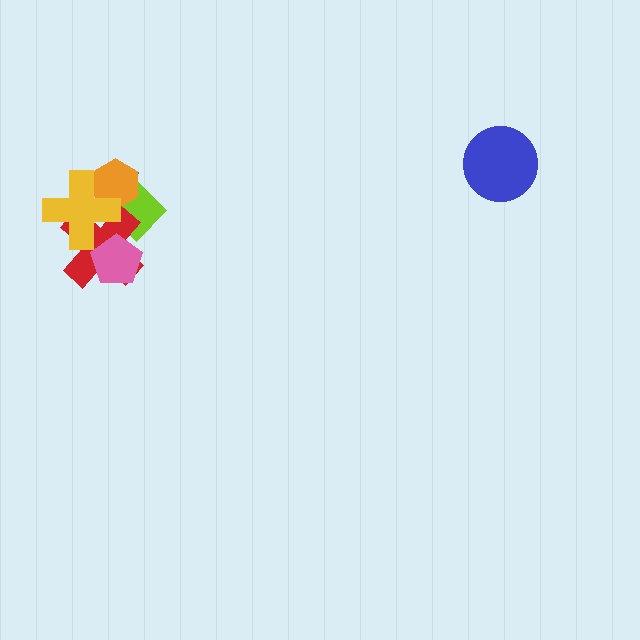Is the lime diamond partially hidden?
Yes, it is partially covered by another shape.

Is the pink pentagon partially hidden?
No, no other shape covers it.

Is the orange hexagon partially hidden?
Yes, it is partially covered by another shape.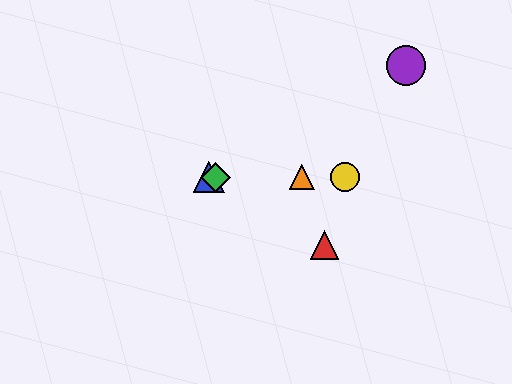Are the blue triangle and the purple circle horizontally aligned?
No, the blue triangle is at y≈177 and the purple circle is at y≈65.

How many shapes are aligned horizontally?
4 shapes (the blue triangle, the green diamond, the yellow circle, the orange triangle) are aligned horizontally.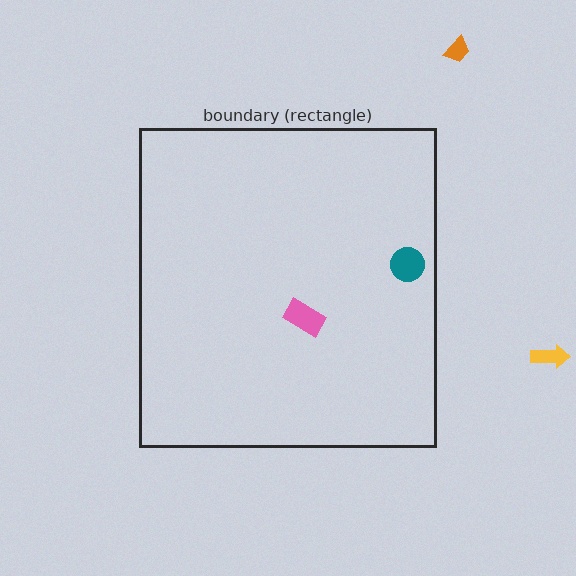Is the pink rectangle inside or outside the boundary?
Inside.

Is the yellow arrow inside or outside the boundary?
Outside.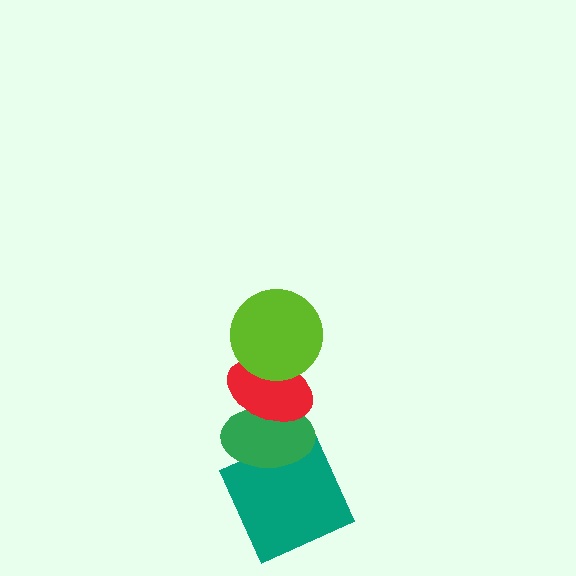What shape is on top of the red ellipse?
The lime circle is on top of the red ellipse.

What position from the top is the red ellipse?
The red ellipse is 2nd from the top.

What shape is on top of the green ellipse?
The red ellipse is on top of the green ellipse.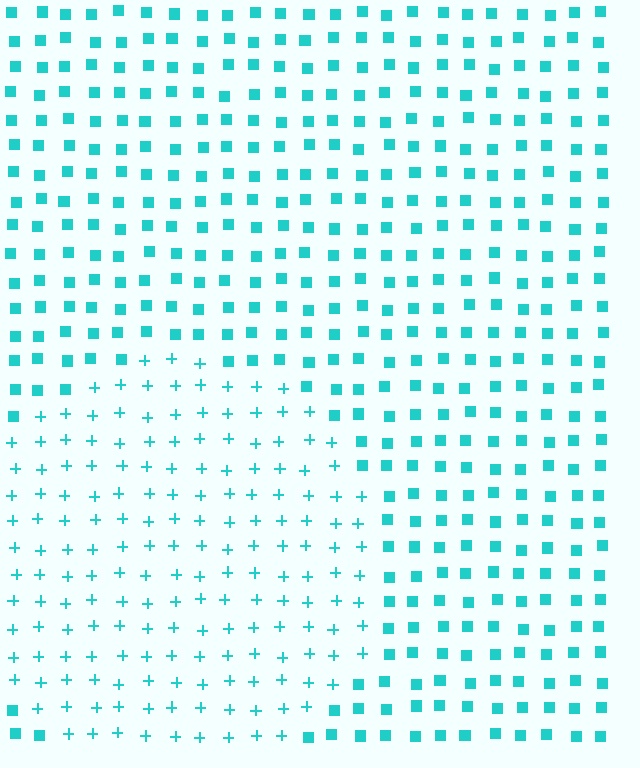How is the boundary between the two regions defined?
The boundary is defined by a change in element shape: plus signs inside vs. squares outside. All elements share the same color and spacing.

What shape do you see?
I see a circle.